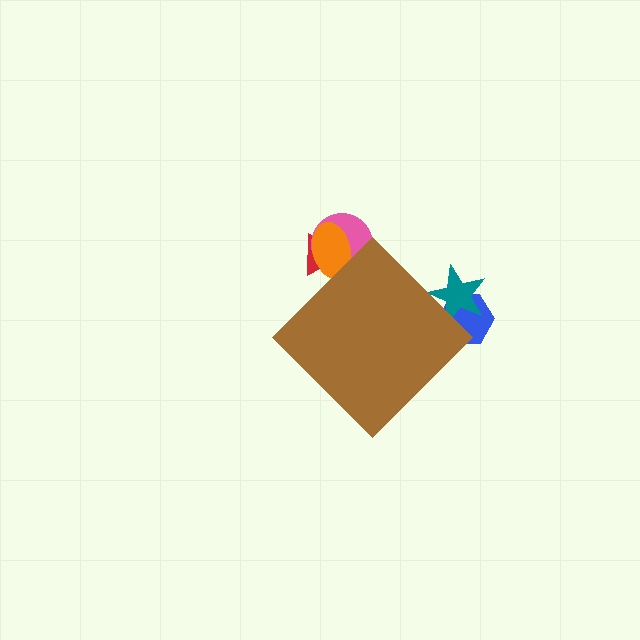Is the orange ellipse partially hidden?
Yes, the orange ellipse is partially hidden behind the brown diamond.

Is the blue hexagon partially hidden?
Yes, the blue hexagon is partially hidden behind the brown diamond.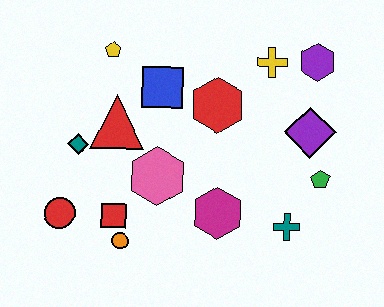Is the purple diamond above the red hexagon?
No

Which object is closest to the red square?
The orange circle is closest to the red square.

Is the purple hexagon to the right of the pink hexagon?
Yes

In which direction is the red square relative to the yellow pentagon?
The red square is below the yellow pentagon.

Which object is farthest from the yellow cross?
The red circle is farthest from the yellow cross.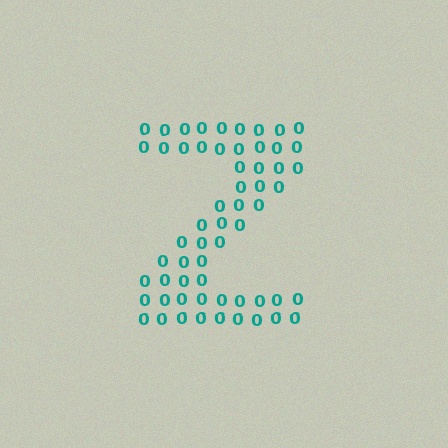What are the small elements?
The small elements are digit 0's.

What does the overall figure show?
The overall figure shows the letter Z.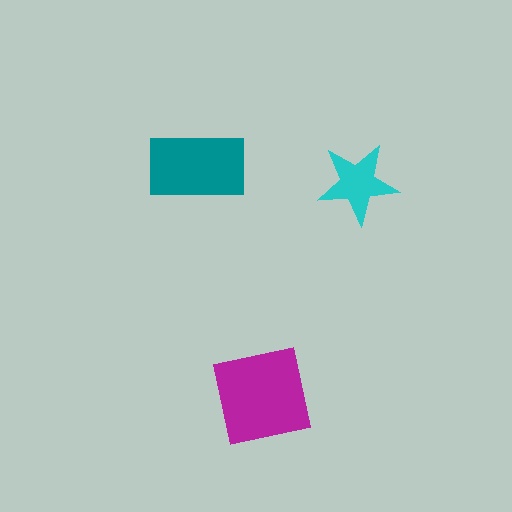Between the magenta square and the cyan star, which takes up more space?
The magenta square.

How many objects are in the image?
There are 3 objects in the image.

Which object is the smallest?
The cyan star.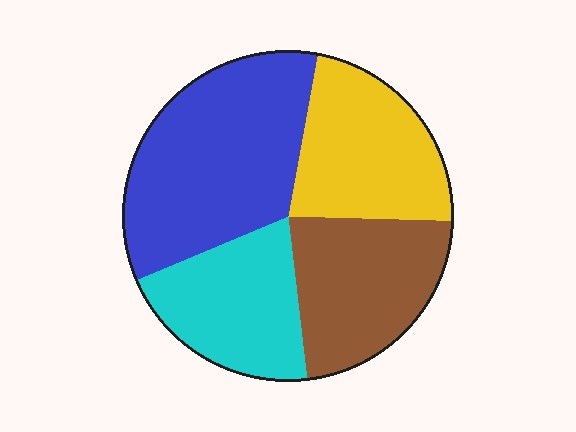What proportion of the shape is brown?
Brown covers around 25% of the shape.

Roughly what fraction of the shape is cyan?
Cyan covers about 20% of the shape.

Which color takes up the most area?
Blue, at roughly 35%.